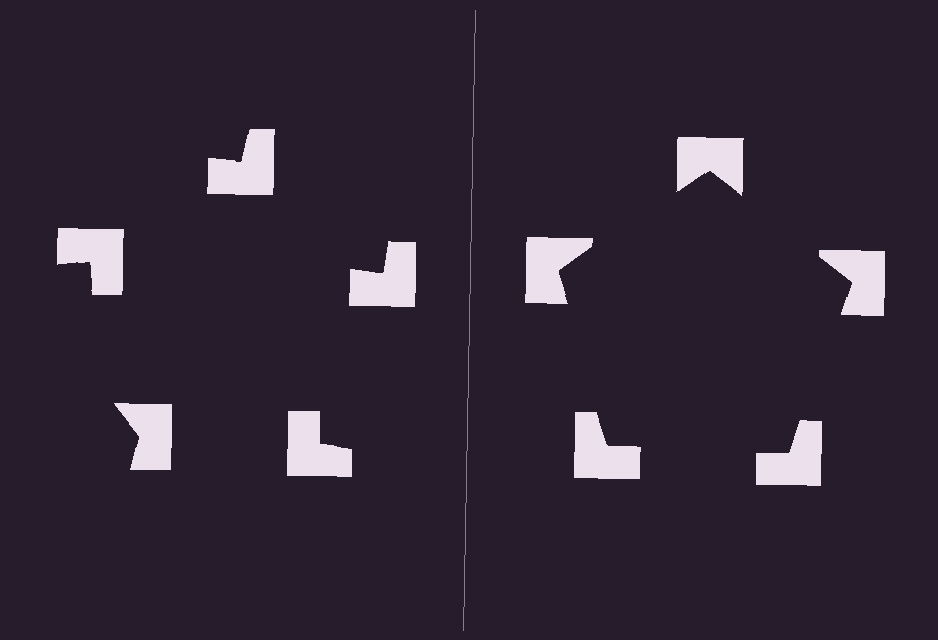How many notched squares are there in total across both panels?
10 — 5 on each side.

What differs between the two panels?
The notched squares are positioned identically on both sides; only the wedge orientations differ. On the right they align to a pentagon; on the left they are misaligned.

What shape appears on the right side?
An illusory pentagon.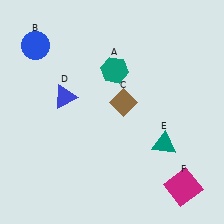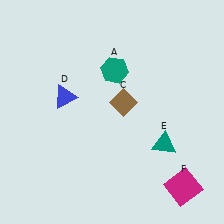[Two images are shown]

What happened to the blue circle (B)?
The blue circle (B) was removed in Image 2. It was in the top-left area of Image 1.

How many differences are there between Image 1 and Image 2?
There is 1 difference between the two images.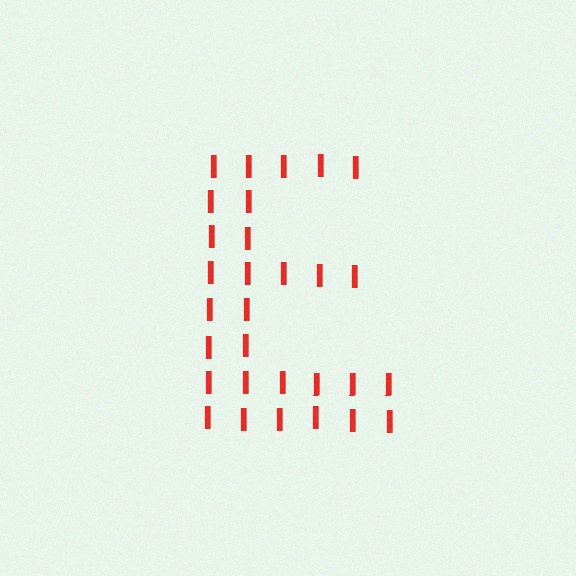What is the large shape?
The large shape is the letter E.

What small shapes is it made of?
It is made of small letter I's.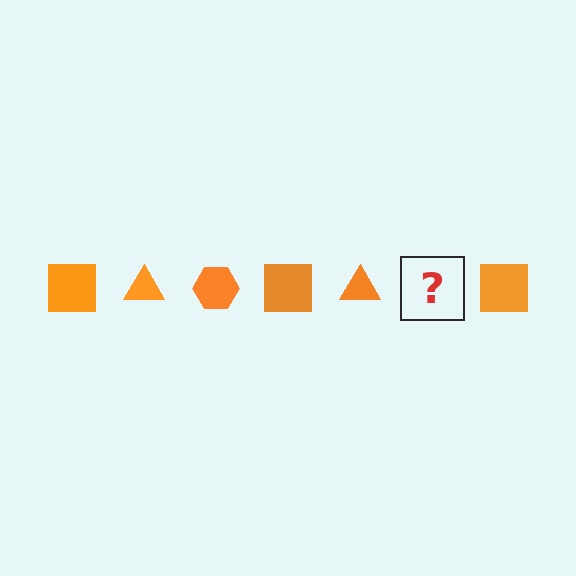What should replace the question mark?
The question mark should be replaced with an orange hexagon.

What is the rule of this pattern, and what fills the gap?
The rule is that the pattern cycles through square, triangle, hexagon shapes in orange. The gap should be filled with an orange hexagon.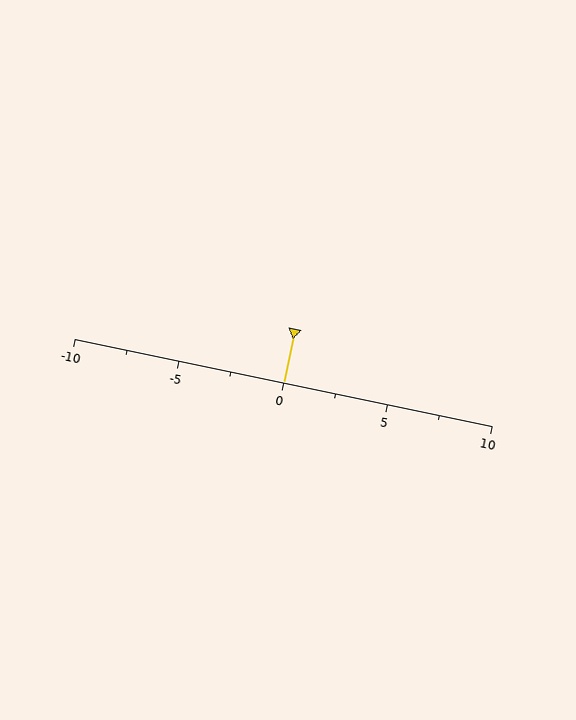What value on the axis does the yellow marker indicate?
The marker indicates approximately 0.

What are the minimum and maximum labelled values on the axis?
The axis runs from -10 to 10.